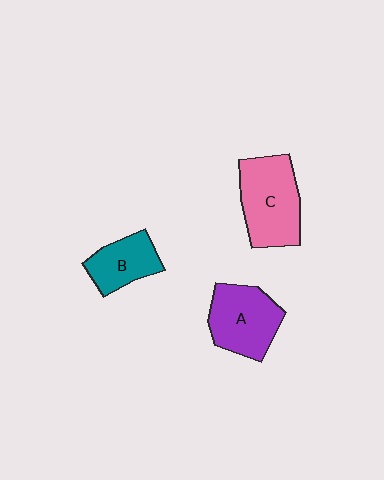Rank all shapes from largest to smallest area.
From largest to smallest: C (pink), A (purple), B (teal).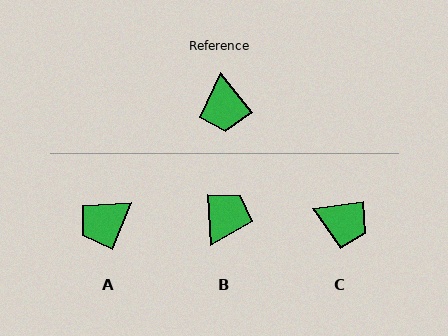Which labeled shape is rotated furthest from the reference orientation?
B, about 145 degrees away.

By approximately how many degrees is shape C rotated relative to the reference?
Approximately 60 degrees counter-clockwise.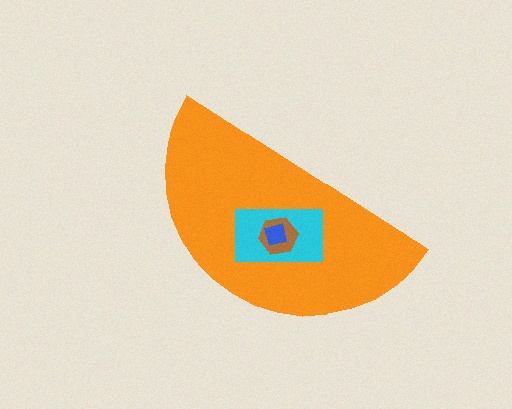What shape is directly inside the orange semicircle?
The cyan rectangle.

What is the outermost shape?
The orange semicircle.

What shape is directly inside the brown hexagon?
The blue square.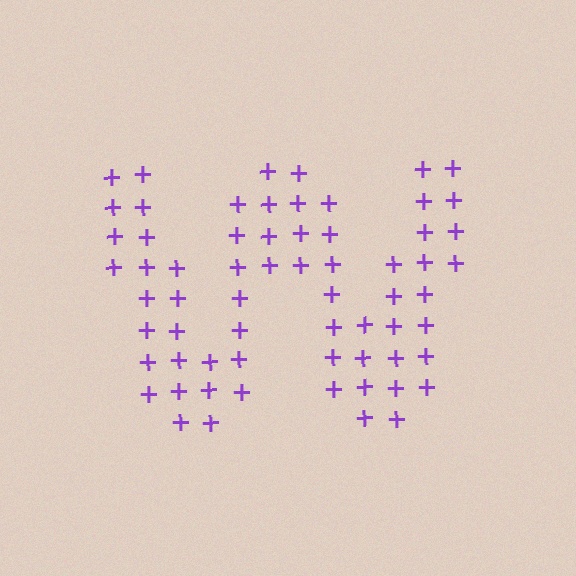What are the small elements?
The small elements are plus signs.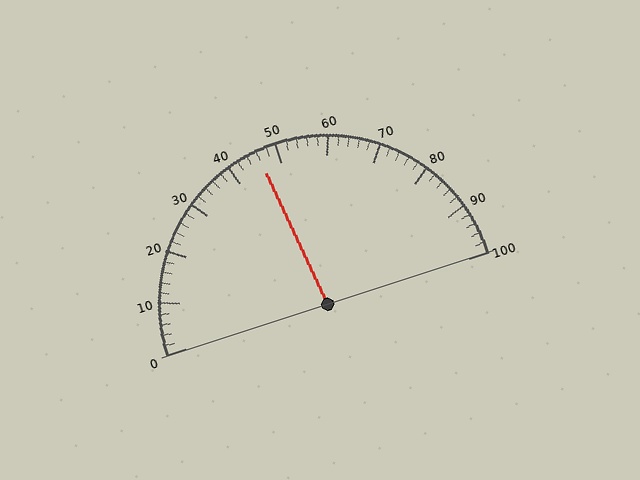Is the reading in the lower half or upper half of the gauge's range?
The reading is in the lower half of the range (0 to 100).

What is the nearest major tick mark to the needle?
The nearest major tick mark is 50.